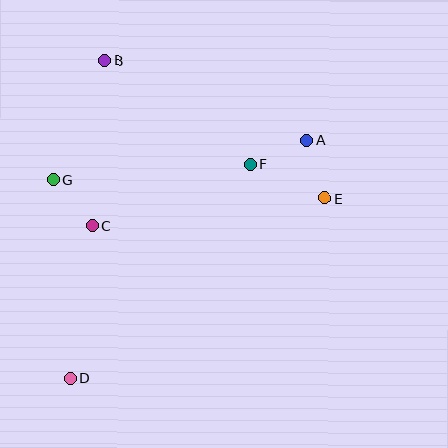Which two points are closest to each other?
Points C and G are closest to each other.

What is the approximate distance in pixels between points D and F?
The distance between D and F is approximately 280 pixels.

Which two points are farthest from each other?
Points A and D are farthest from each other.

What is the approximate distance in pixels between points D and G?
The distance between D and G is approximately 200 pixels.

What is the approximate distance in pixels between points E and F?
The distance between E and F is approximately 82 pixels.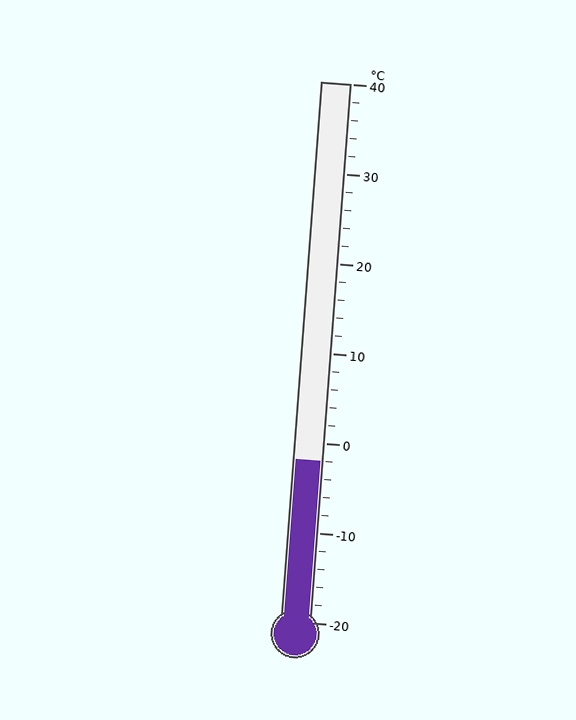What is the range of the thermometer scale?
The thermometer scale ranges from -20°C to 40°C.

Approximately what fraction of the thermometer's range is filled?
The thermometer is filled to approximately 30% of its range.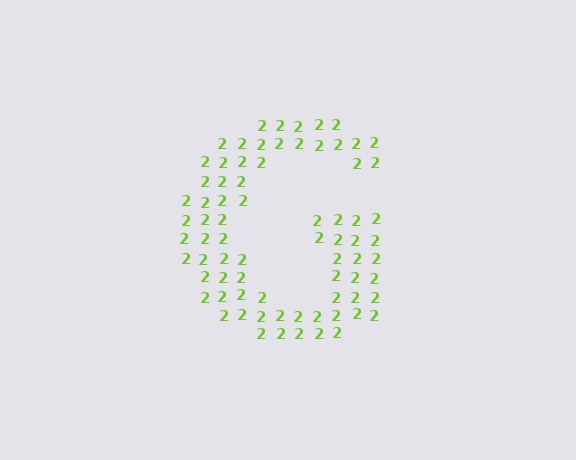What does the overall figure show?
The overall figure shows the letter G.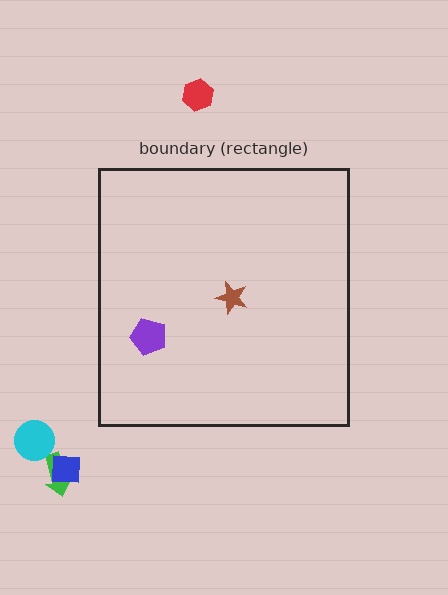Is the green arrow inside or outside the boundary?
Outside.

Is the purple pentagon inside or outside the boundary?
Inside.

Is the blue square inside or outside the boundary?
Outside.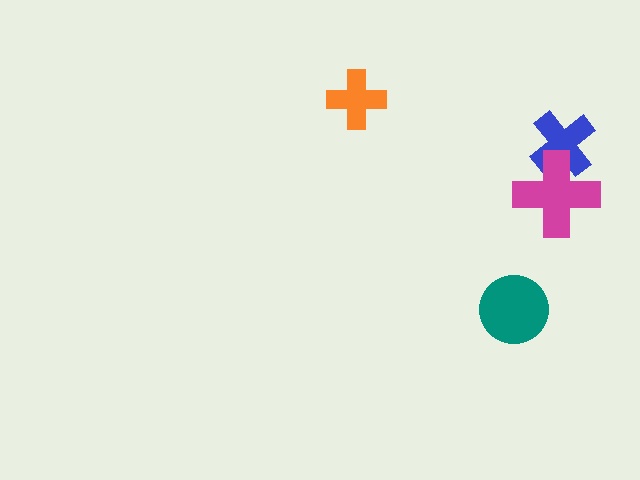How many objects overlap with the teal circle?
0 objects overlap with the teal circle.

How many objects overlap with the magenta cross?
1 object overlaps with the magenta cross.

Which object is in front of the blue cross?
The magenta cross is in front of the blue cross.